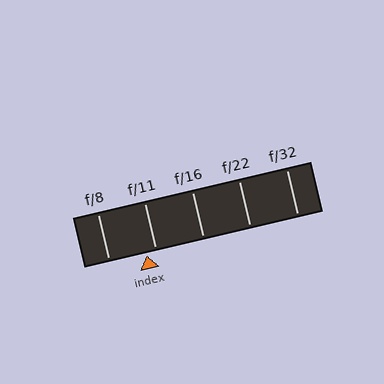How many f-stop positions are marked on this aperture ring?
There are 5 f-stop positions marked.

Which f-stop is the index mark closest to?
The index mark is closest to f/11.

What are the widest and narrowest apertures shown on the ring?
The widest aperture shown is f/8 and the narrowest is f/32.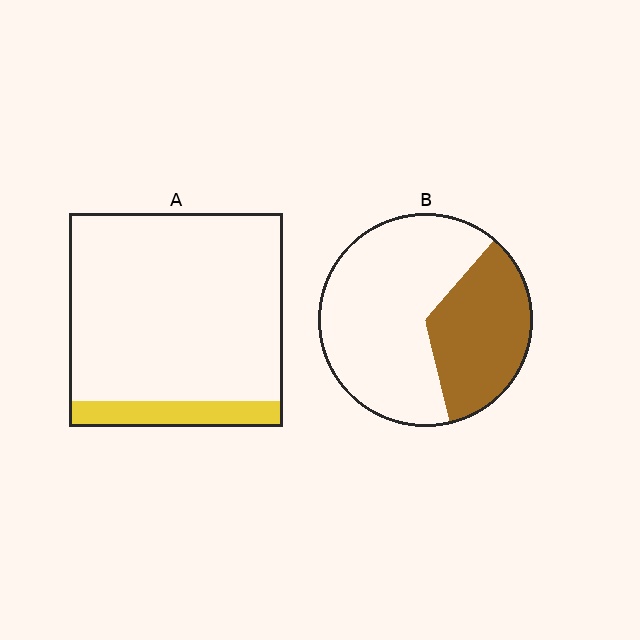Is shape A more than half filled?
No.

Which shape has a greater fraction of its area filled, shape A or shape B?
Shape B.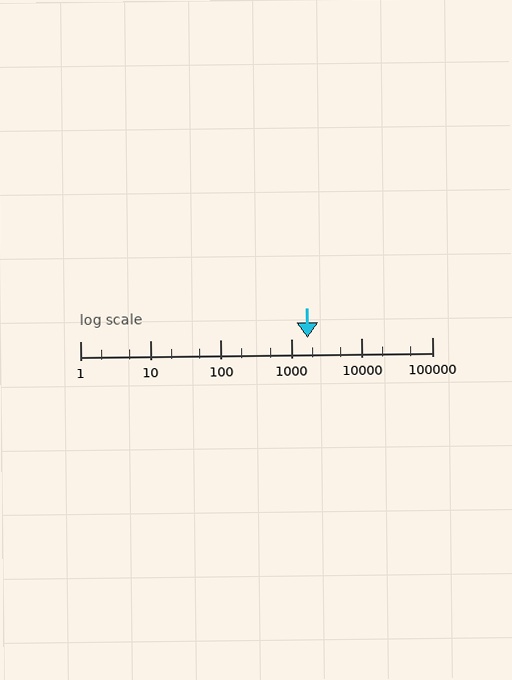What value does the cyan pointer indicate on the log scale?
The pointer indicates approximately 1700.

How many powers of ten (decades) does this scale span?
The scale spans 5 decades, from 1 to 100000.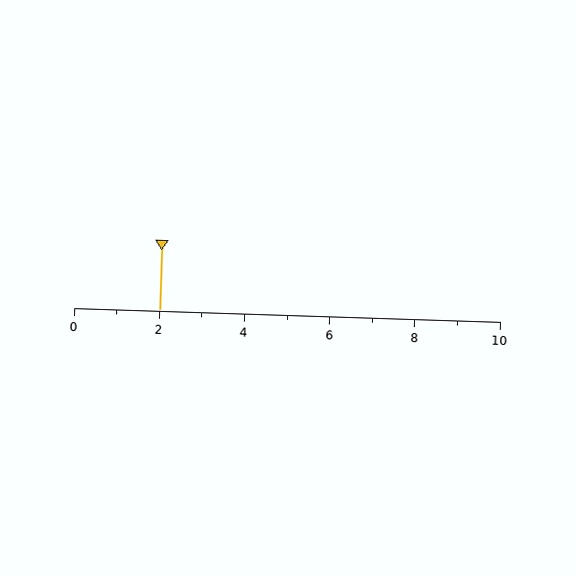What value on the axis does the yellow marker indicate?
The marker indicates approximately 2.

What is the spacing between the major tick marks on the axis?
The major ticks are spaced 2 apart.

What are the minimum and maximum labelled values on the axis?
The axis runs from 0 to 10.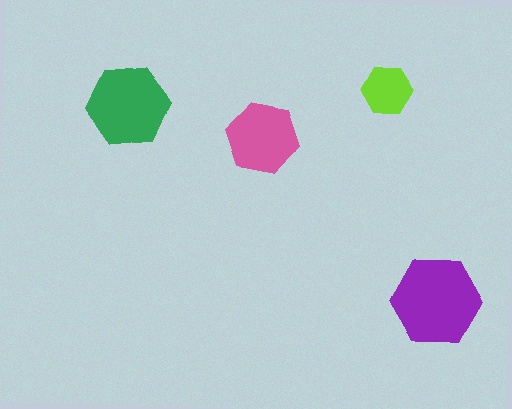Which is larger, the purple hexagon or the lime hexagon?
The purple one.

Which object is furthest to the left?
The green hexagon is leftmost.